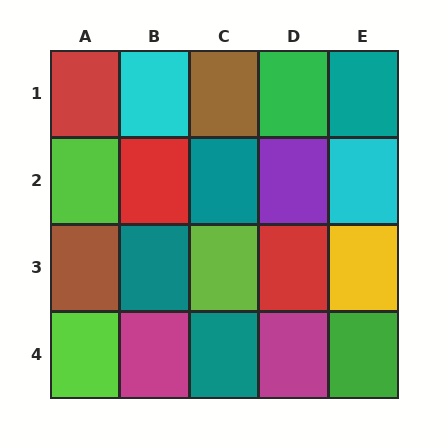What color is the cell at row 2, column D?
Purple.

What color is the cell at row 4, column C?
Teal.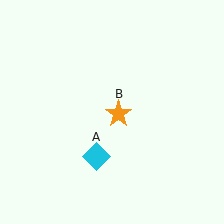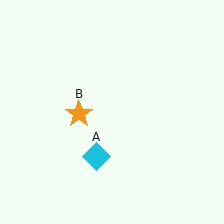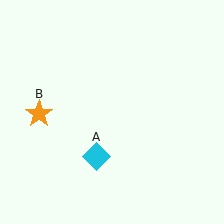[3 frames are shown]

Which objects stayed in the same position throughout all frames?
Cyan diamond (object A) remained stationary.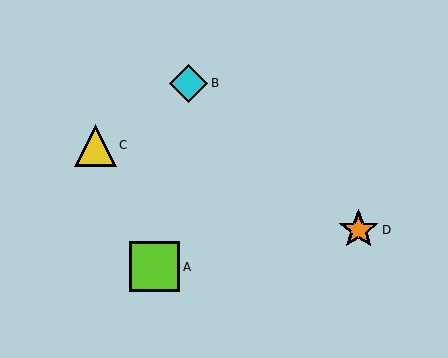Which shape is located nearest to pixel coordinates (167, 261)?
The lime square (labeled A) at (155, 267) is nearest to that location.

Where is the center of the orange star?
The center of the orange star is at (359, 230).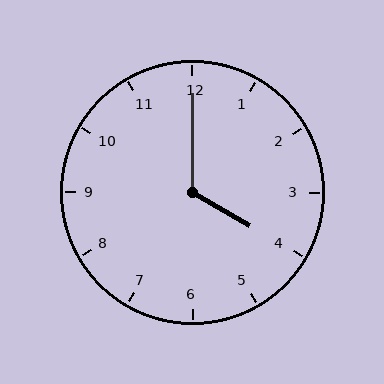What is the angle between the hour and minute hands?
Approximately 120 degrees.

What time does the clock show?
4:00.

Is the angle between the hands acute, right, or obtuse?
It is obtuse.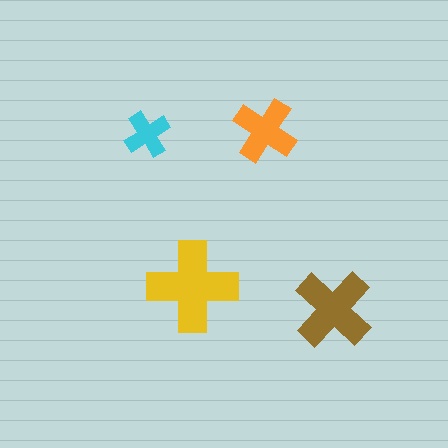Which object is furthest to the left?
The cyan cross is leftmost.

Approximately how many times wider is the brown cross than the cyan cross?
About 1.5 times wider.